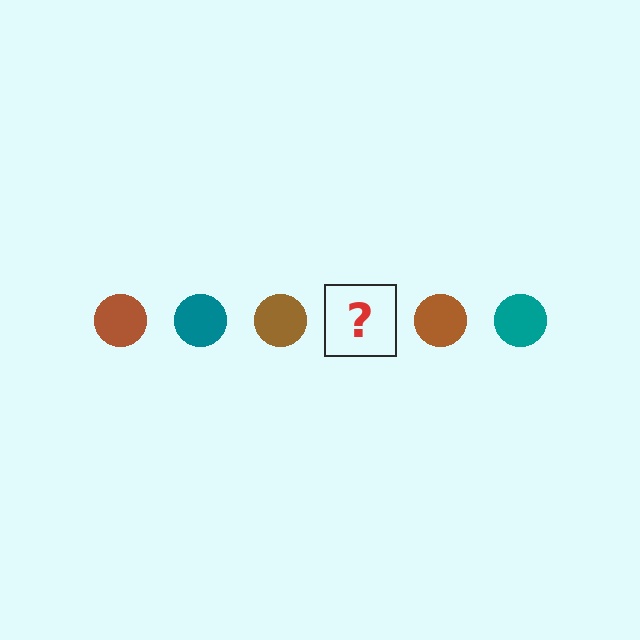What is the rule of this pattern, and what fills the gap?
The rule is that the pattern cycles through brown, teal circles. The gap should be filled with a teal circle.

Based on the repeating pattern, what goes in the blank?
The blank should be a teal circle.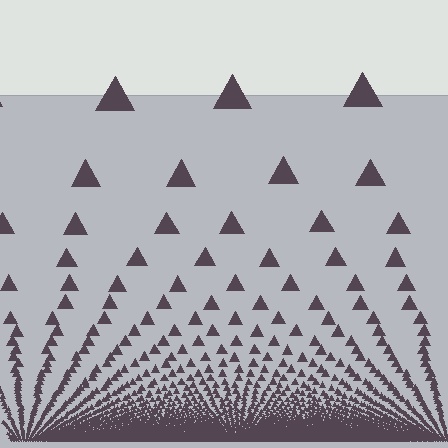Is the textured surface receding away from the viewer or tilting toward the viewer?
The surface appears to tilt toward the viewer. Texture elements get larger and sparser toward the top.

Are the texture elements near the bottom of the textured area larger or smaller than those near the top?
Smaller. The gradient is inverted — elements near the bottom are smaller and denser.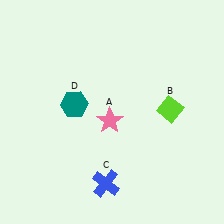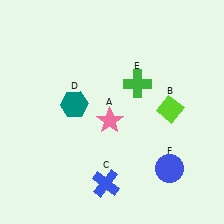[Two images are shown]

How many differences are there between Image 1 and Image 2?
There are 2 differences between the two images.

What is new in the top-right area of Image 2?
A green cross (E) was added in the top-right area of Image 2.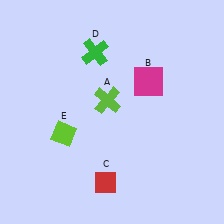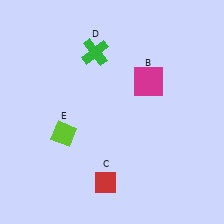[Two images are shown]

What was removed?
The lime cross (A) was removed in Image 2.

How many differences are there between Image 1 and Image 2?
There is 1 difference between the two images.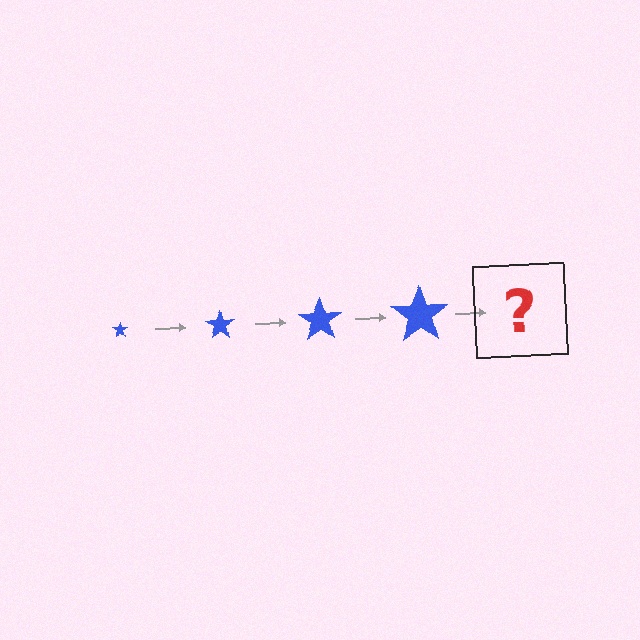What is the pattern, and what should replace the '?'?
The pattern is that the star gets progressively larger each step. The '?' should be a blue star, larger than the previous one.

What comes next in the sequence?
The next element should be a blue star, larger than the previous one.